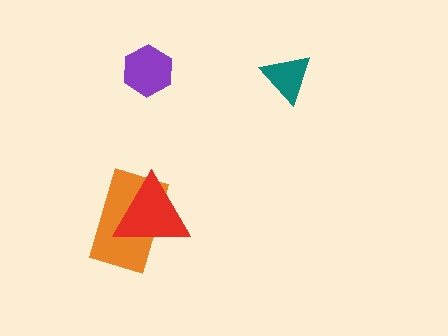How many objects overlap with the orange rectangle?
1 object overlaps with the orange rectangle.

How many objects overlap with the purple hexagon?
0 objects overlap with the purple hexagon.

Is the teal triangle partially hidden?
No, no other shape covers it.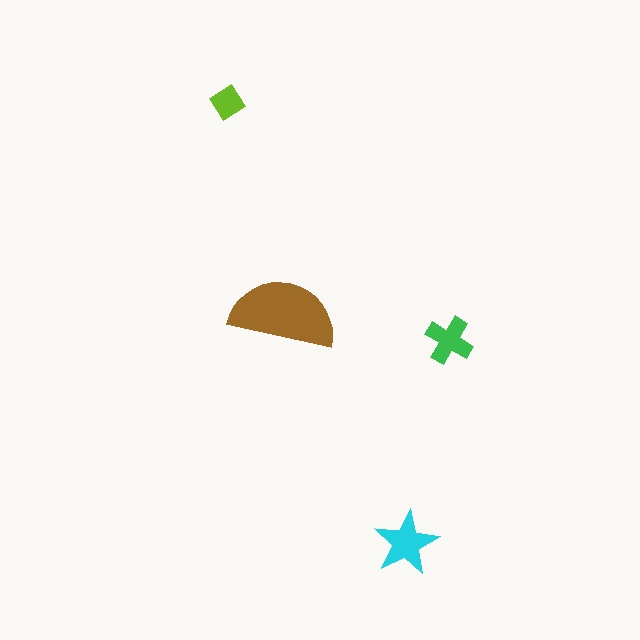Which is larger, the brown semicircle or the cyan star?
The brown semicircle.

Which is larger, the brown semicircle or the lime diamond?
The brown semicircle.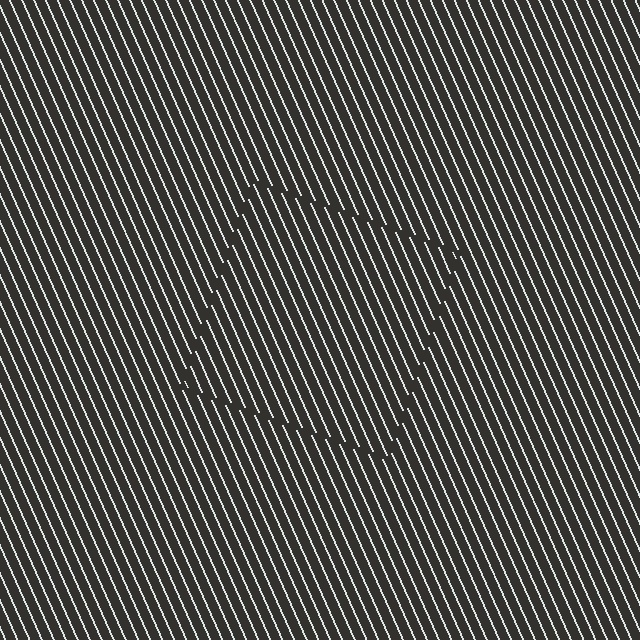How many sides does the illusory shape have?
4 sides — the line-ends trace a square.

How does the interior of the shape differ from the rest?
The interior of the shape contains the same grating, shifted by half a period — the contour is defined by the phase discontinuity where line-ends from the inner and outer gratings abut.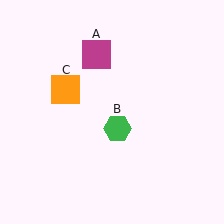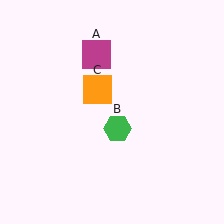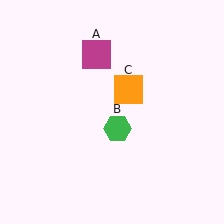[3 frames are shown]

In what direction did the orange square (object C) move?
The orange square (object C) moved right.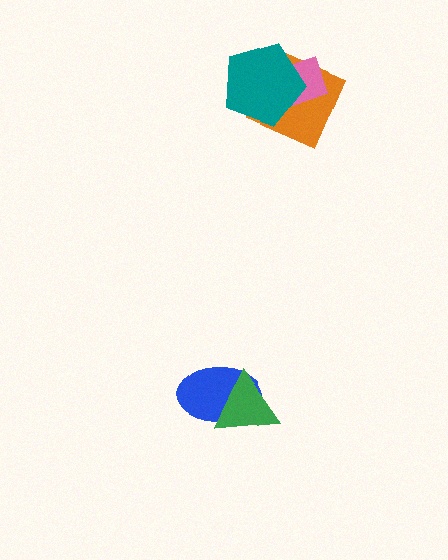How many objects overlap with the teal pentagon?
2 objects overlap with the teal pentagon.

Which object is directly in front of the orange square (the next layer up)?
The pink diamond is directly in front of the orange square.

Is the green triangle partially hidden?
No, no other shape covers it.